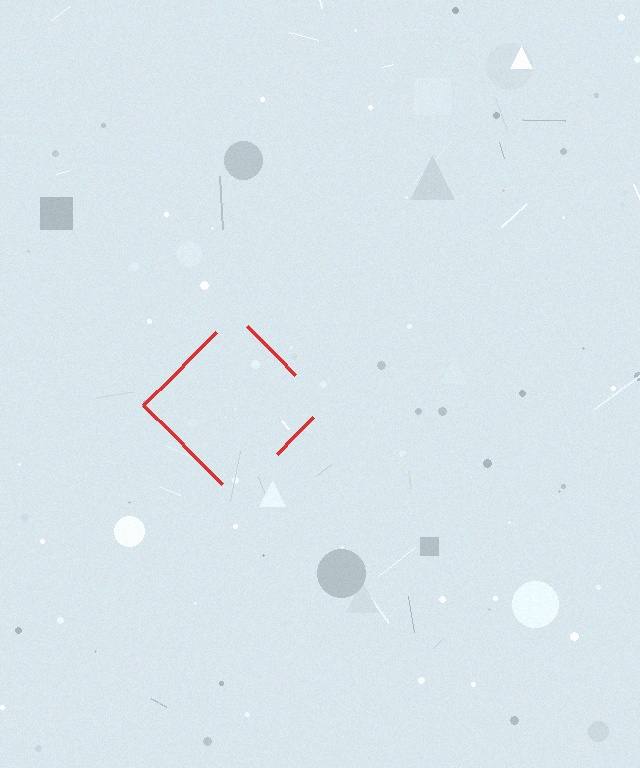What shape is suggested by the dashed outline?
The dashed outline suggests a diamond.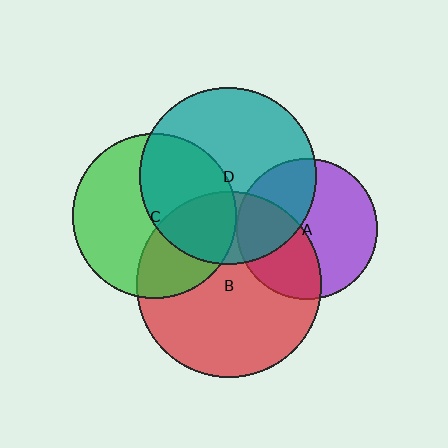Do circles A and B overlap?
Yes.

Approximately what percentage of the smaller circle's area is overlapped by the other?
Approximately 40%.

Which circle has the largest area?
Circle B (red).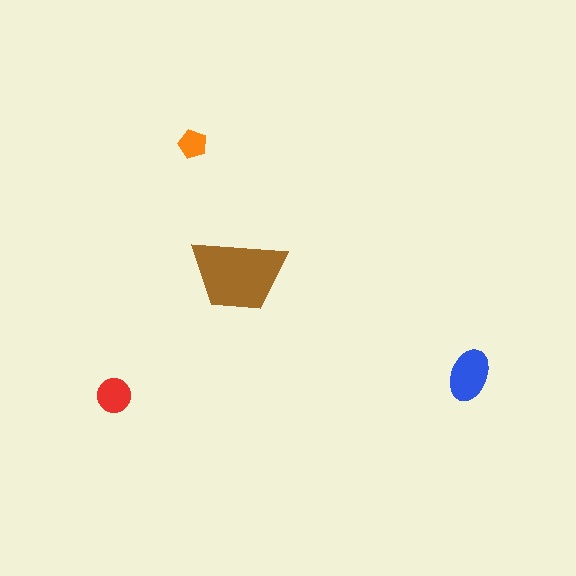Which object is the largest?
The brown trapezoid.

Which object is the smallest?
The orange pentagon.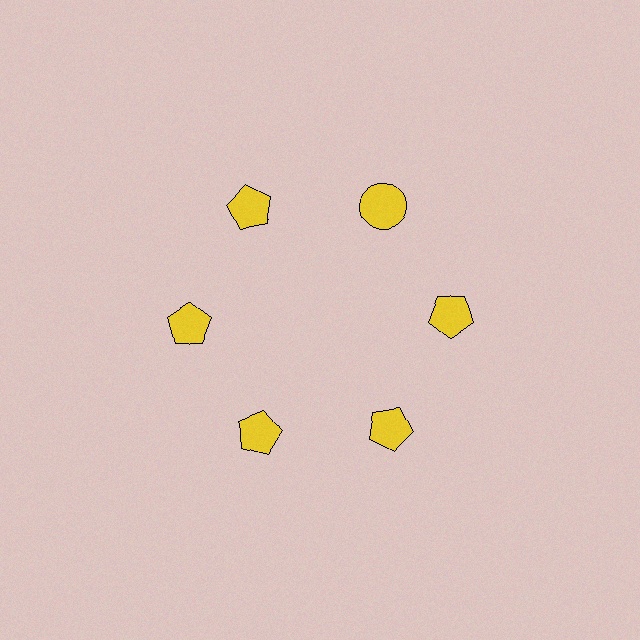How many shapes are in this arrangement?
There are 6 shapes arranged in a ring pattern.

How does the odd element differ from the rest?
It has a different shape: circle instead of pentagon.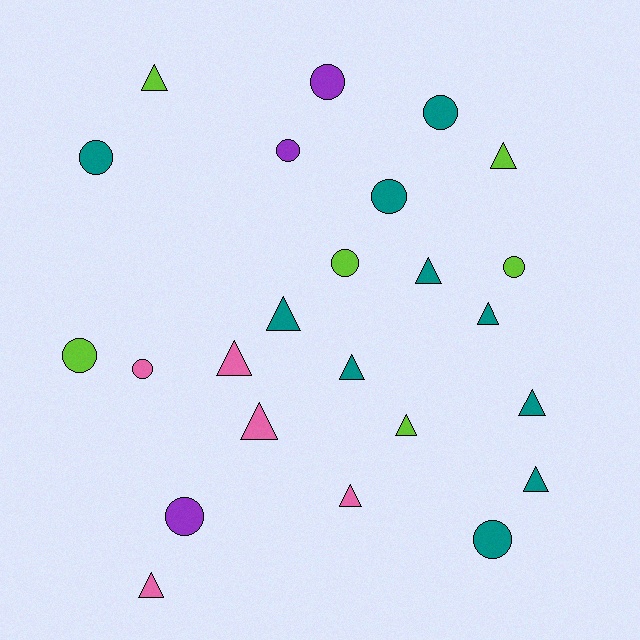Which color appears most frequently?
Teal, with 10 objects.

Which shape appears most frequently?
Triangle, with 13 objects.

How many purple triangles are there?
There are no purple triangles.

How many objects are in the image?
There are 24 objects.